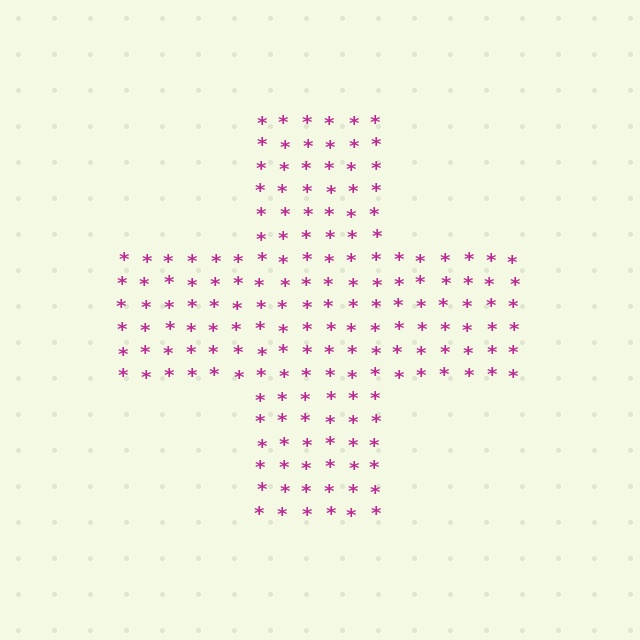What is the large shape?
The large shape is a cross.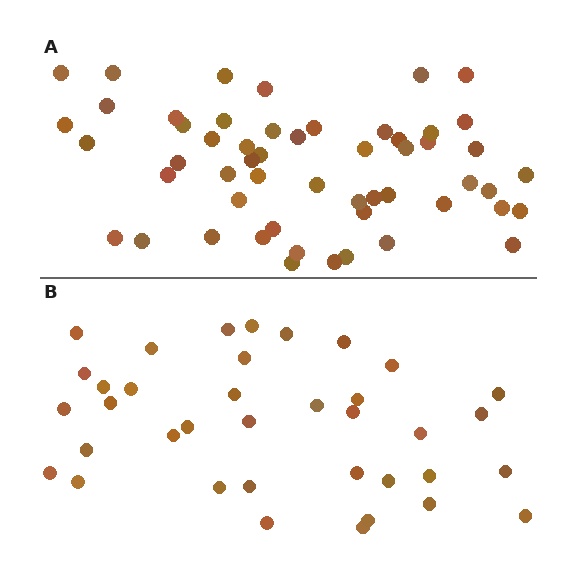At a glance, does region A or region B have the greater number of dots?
Region A (the top region) has more dots.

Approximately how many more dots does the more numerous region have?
Region A has approximately 15 more dots than region B.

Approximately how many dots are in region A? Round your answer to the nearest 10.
About 50 dots. (The exact count is 54, which rounds to 50.)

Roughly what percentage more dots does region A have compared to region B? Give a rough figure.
About 45% more.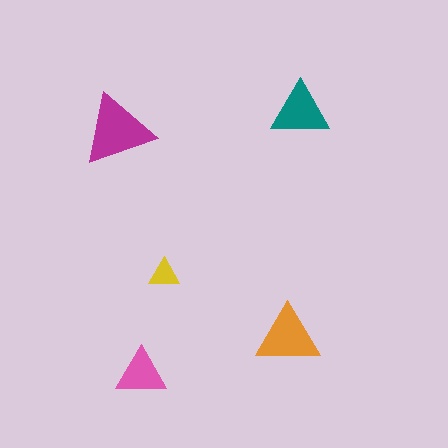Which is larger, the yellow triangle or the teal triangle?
The teal one.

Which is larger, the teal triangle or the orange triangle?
The orange one.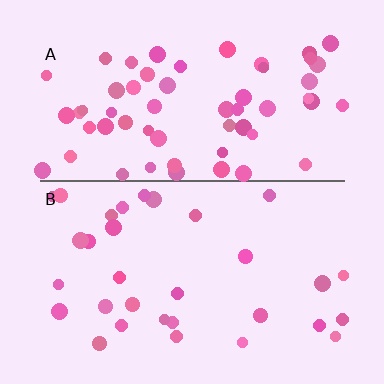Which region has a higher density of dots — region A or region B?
A (the top).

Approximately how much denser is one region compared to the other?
Approximately 1.9× — region A over region B.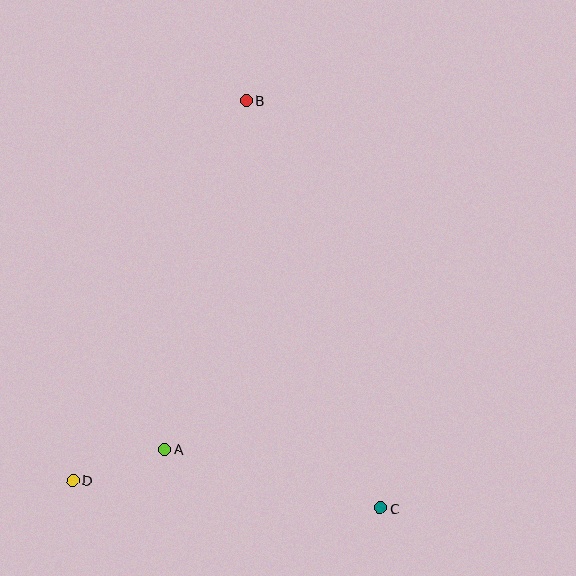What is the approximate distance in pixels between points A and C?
The distance between A and C is approximately 223 pixels.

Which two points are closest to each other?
Points A and D are closest to each other.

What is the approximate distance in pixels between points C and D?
The distance between C and D is approximately 308 pixels.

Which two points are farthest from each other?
Points B and C are farthest from each other.